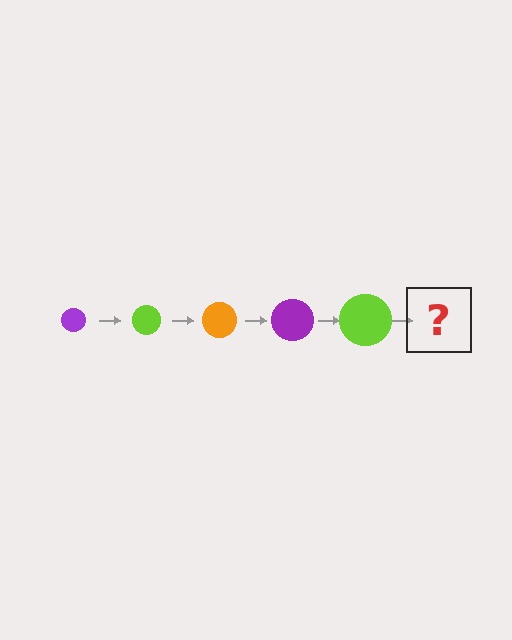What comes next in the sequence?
The next element should be an orange circle, larger than the previous one.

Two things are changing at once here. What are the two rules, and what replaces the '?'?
The two rules are that the circle grows larger each step and the color cycles through purple, lime, and orange. The '?' should be an orange circle, larger than the previous one.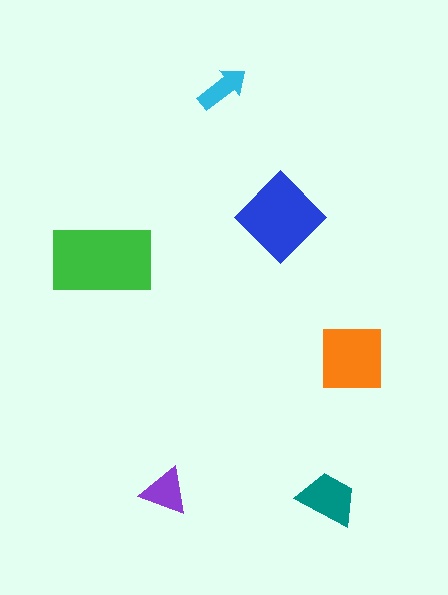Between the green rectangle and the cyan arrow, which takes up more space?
The green rectangle.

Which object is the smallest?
The cyan arrow.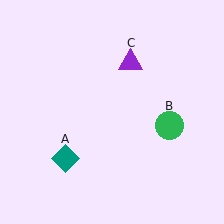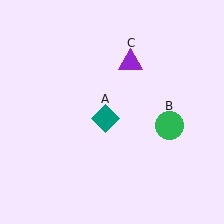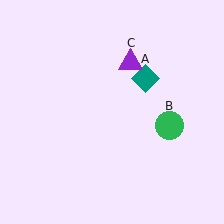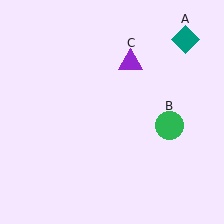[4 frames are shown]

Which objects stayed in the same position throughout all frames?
Green circle (object B) and purple triangle (object C) remained stationary.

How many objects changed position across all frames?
1 object changed position: teal diamond (object A).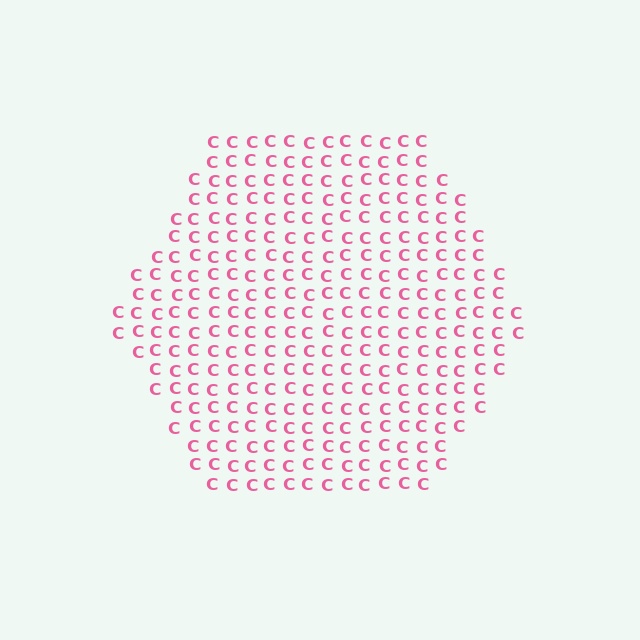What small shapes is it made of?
It is made of small letter C's.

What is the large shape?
The large shape is a hexagon.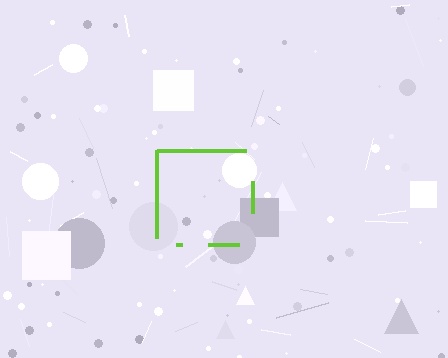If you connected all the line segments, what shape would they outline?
They would outline a square.